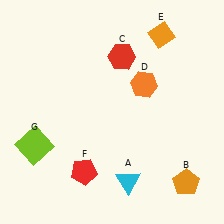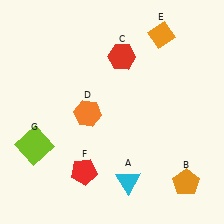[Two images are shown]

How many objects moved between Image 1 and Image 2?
1 object moved between the two images.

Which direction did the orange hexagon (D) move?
The orange hexagon (D) moved left.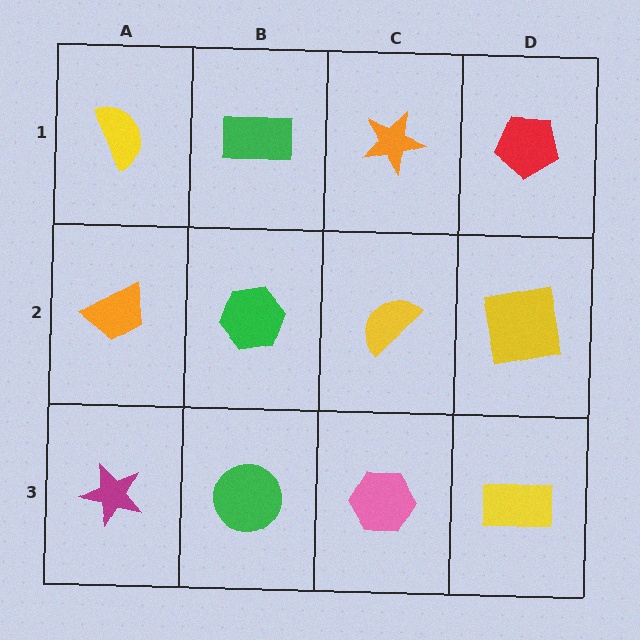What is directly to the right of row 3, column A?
A green circle.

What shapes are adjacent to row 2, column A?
A yellow semicircle (row 1, column A), a magenta star (row 3, column A), a green hexagon (row 2, column B).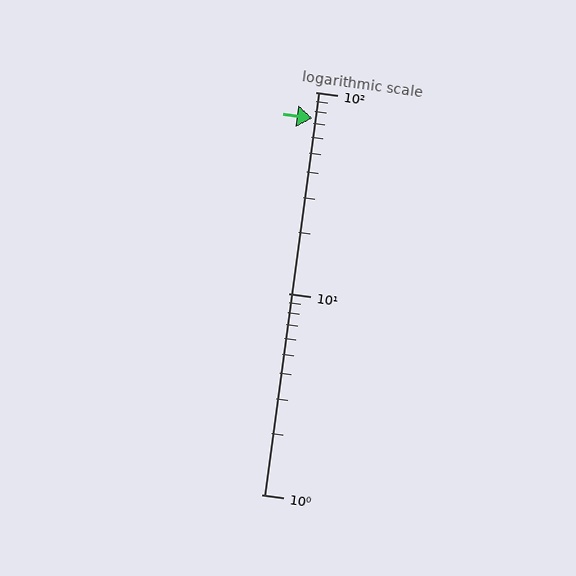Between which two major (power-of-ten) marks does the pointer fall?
The pointer is between 10 and 100.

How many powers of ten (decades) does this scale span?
The scale spans 2 decades, from 1 to 100.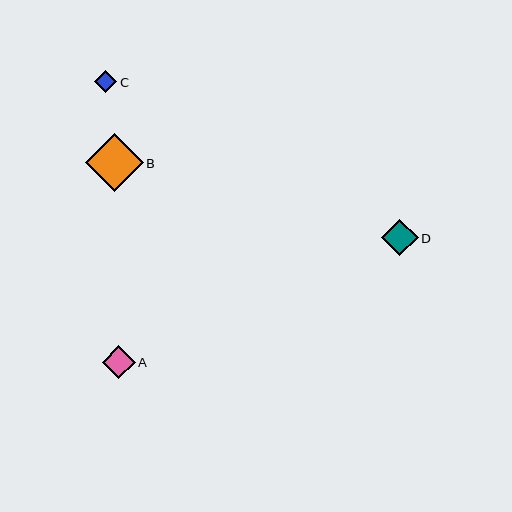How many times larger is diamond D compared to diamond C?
Diamond D is approximately 1.7 times the size of diamond C.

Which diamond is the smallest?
Diamond C is the smallest with a size of approximately 22 pixels.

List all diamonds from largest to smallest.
From largest to smallest: B, D, A, C.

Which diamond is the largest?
Diamond B is the largest with a size of approximately 58 pixels.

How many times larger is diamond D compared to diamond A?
Diamond D is approximately 1.1 times the size of diamond A.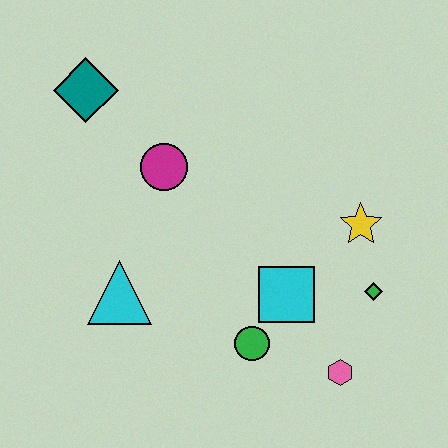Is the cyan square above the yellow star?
No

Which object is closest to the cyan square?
The green circle is closest to the cyan square.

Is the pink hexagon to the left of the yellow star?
Yes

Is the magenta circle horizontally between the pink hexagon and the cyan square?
No